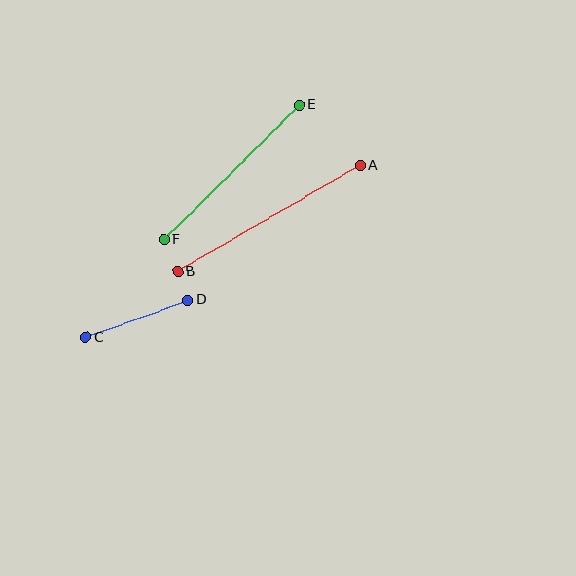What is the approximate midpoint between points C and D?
The midpoint is at approximately (137, 318) pixels.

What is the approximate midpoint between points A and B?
The midpoint is at approximately (269, 218) pixels.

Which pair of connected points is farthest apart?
Points A and B are farthest apart.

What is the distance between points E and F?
The distance is approximately 191 pixels.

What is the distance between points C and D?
The distance is approximately 109 pixels.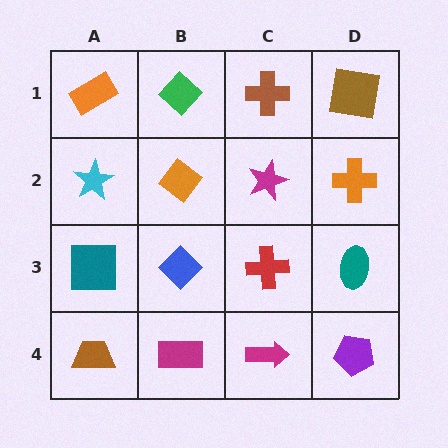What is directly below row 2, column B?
A blue diamond.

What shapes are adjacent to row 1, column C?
A magenta star (row 2, column C), a green diamond (row 1, column B), a brown square (row 1, column D).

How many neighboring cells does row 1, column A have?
2.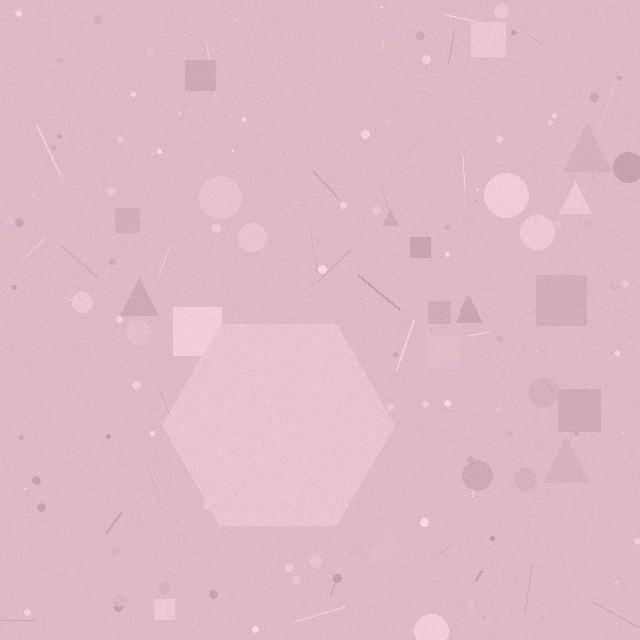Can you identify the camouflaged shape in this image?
The camouflaged shape is a hexagon.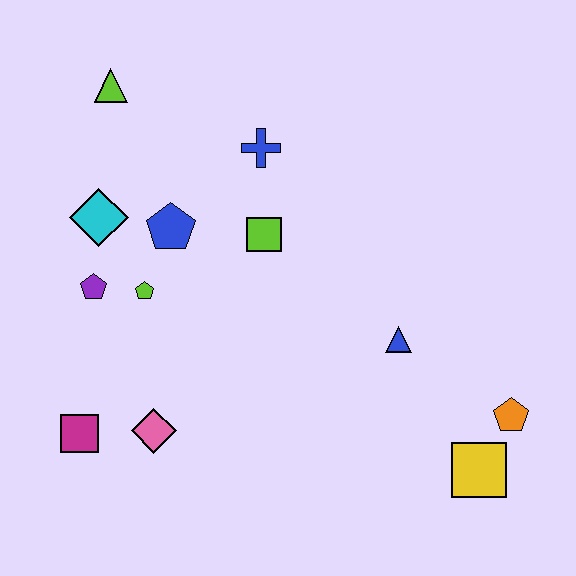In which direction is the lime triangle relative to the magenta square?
The lime triangle is above the magenta square.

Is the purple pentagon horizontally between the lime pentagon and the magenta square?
Yes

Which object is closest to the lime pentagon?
The purple pentagon is closest to the lime pentagon.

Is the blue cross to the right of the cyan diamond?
Yes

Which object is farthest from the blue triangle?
The lime triangle is farthest from the blue triangle.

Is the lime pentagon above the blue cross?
No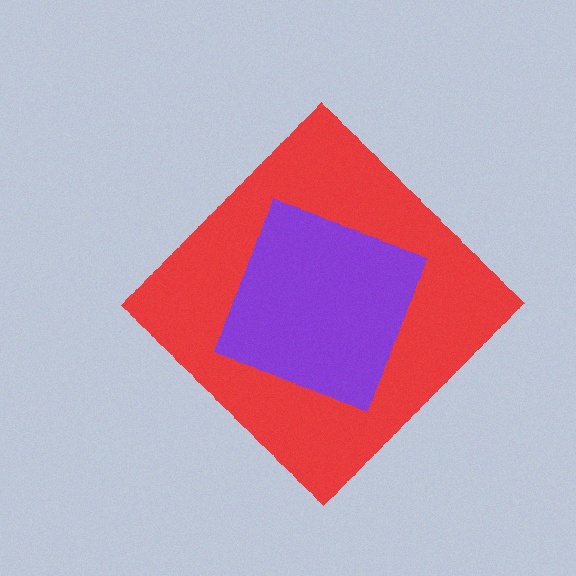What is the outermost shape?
The red diamond.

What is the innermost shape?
The purple square.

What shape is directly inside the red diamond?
The purple square.